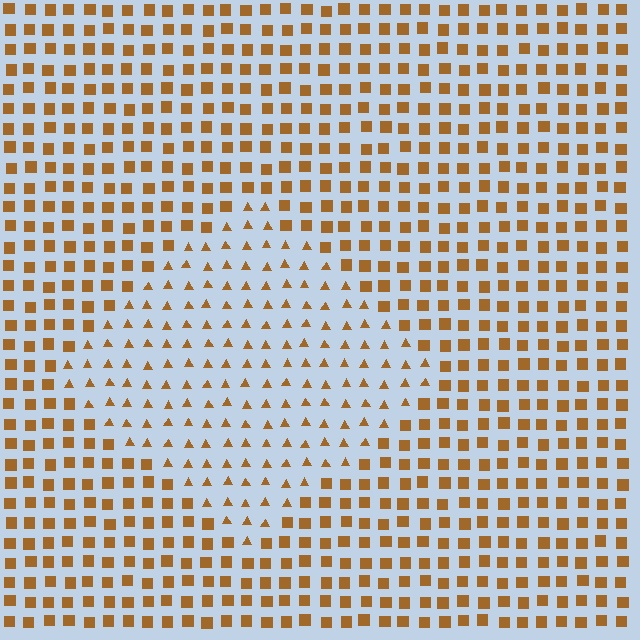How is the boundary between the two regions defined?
The boundary is defined by a change in element shape: triangles inside vs. squares outside. All elements share the same color and spacing.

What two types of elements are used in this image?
The image uses triangles inside the diamond region and squares outside it.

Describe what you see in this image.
The image is filled with small brown elements arranged in a uniform grid. A diamond-shaped region contains triangles, while the surrounding area contains squares. The boundary is defined purely by the change in element shape.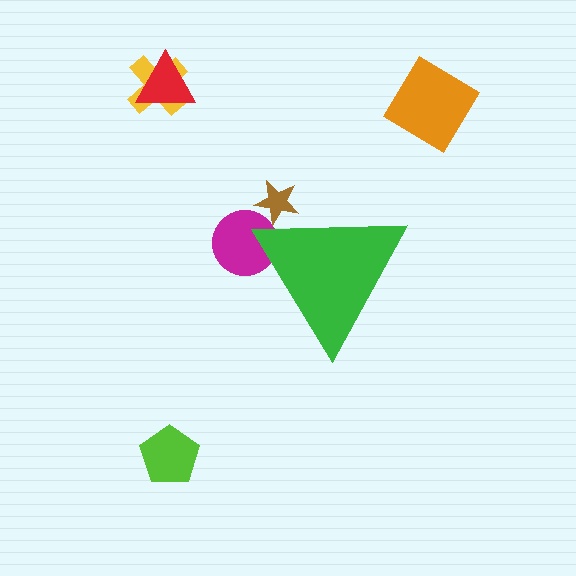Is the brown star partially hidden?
Yes, the brown star is partially hidden behind the green triangle.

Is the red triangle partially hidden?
No, the red triangle is fully visible.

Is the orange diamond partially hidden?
No, the orange diamond is fully visible.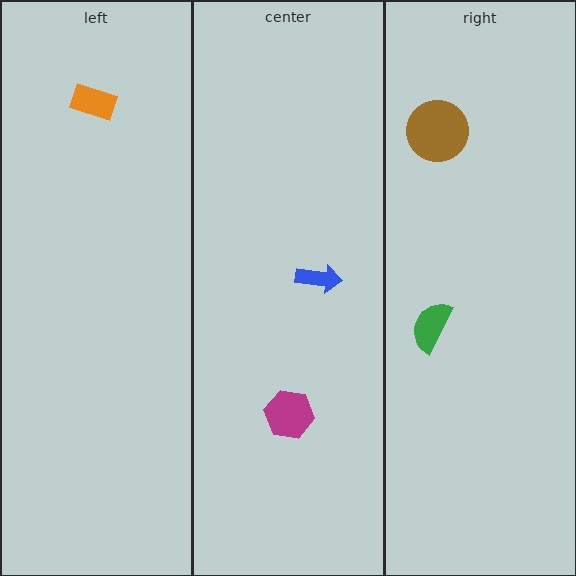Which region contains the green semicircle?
The right region.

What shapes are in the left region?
The orange rectangle.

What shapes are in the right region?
The green semicircle, the brown circle.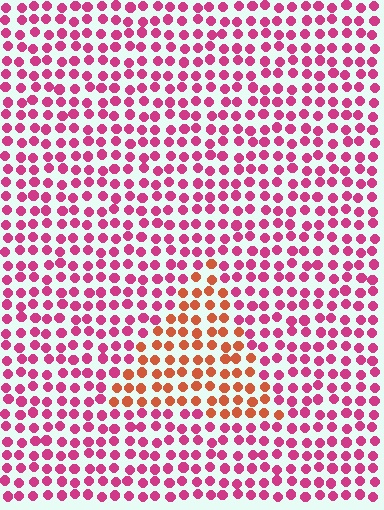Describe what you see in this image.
The image is filled with small magenta elements in a uniform arrangement. A triangle-shaped region is visible where the elements are tinted to a slightly different hue, forming a subtle color boundary.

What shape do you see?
I see a triangle.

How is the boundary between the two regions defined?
The boundary is defined purely by a slight shift in hue (about 45 degrees). Spacing, size, and orientation are identical on both sides.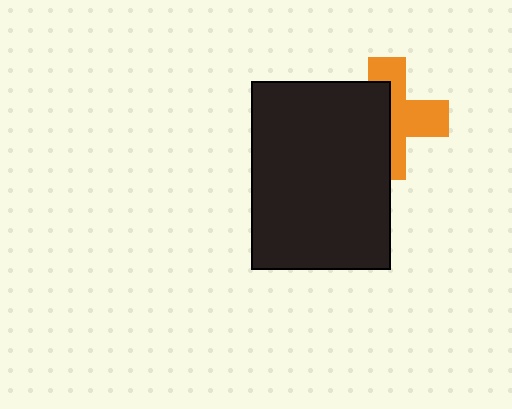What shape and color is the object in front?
The object in front is a black rectangle.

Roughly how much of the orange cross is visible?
About half of it is visible (roughly 50%).